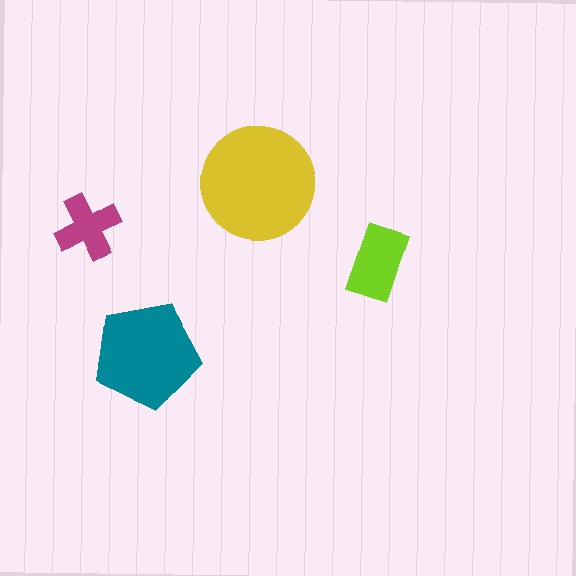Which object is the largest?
The yellow circle.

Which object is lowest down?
The teal pentagon is bottommost.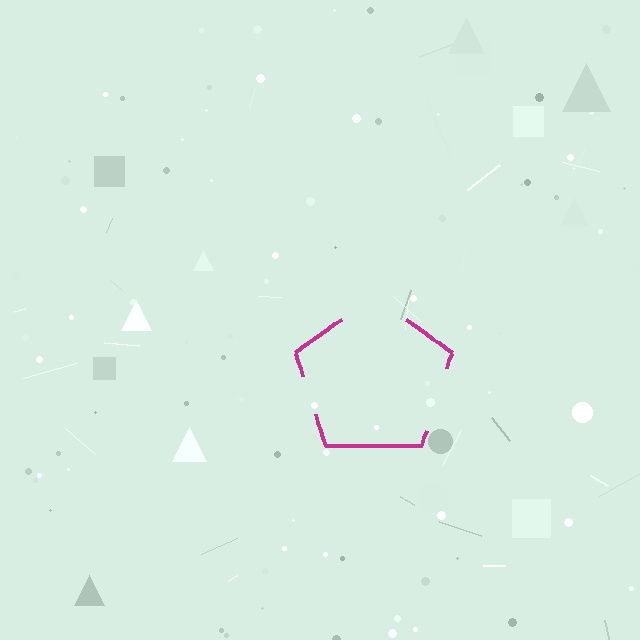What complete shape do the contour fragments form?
The contour fragments form a pentagon.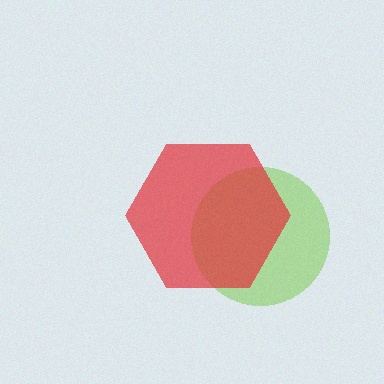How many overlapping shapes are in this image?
There are 2 overlapping shapes in the image.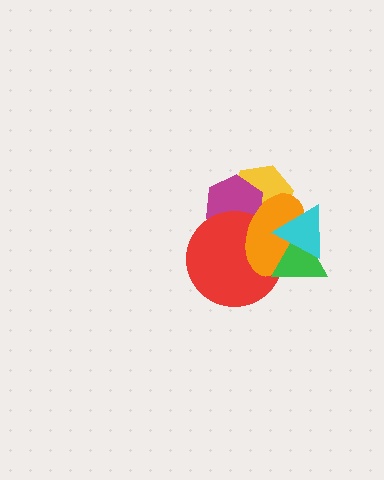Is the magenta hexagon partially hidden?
Yes, it is partially covered by another shape.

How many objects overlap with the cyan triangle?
3 objects overlap with the cyan triangle.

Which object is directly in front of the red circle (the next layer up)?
The orange ellipse is directly in front of the red circle.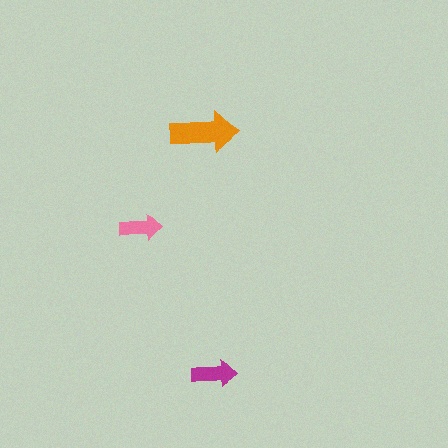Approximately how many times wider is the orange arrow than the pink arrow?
About 1.5 times wider.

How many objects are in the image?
There are 3 objects in the image.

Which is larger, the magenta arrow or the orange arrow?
The orange one.